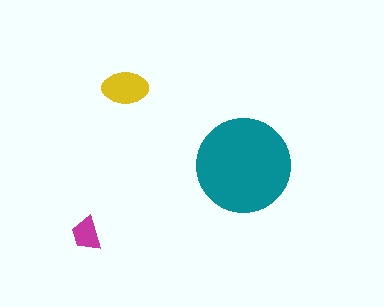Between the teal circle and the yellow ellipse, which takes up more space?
The teal circle.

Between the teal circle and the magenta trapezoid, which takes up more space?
The teal circle.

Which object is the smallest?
The magenta trapezoid.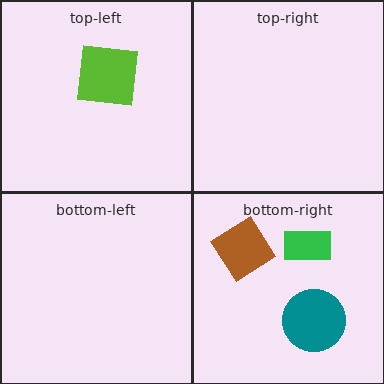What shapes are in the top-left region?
The lime square.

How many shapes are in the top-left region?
1.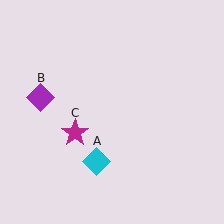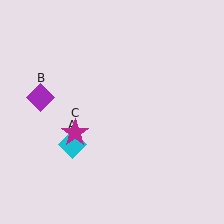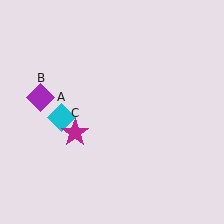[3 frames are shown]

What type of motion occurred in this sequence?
The cyan diamond (object A) rotated clockwise around the center of the scene.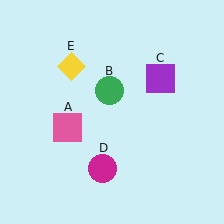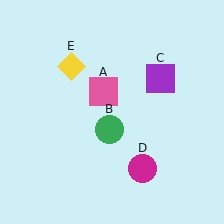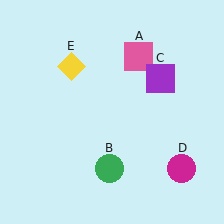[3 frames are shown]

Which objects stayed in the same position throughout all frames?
Purple square (object C) and yellow diamond (object E) remained stationary.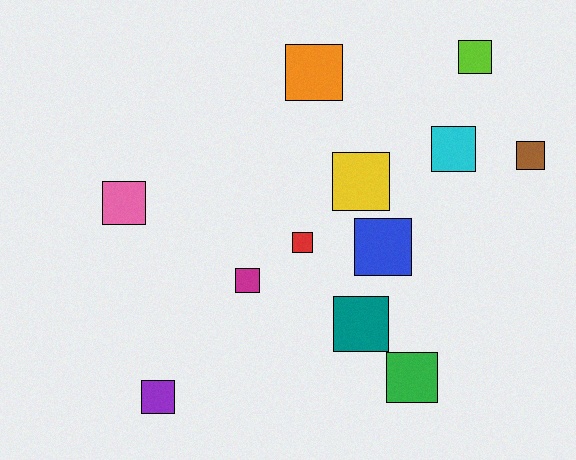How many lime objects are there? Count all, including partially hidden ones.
There is 1 lime object.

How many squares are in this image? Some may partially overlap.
There are 12 squares.